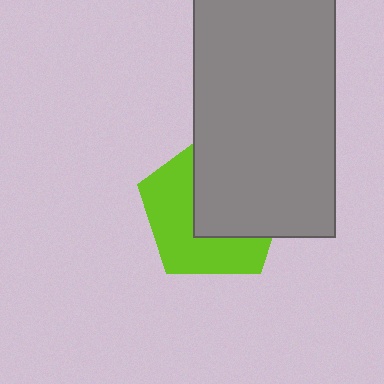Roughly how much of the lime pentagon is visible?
About half of it is visible (roughly 49%).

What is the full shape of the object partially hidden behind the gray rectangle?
The partially hidden object is a lime pentagon.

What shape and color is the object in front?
The object in front is a gray rectangle.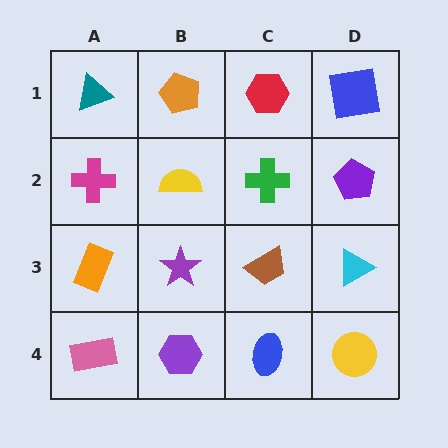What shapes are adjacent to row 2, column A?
A teal triangle (row 1, column A), an orange rectangle (row 3, column A), a yellow semicircle (row 2, column B).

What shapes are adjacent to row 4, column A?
An orange rectangle (row 3, column A), a purple hexagon (row 4, column B).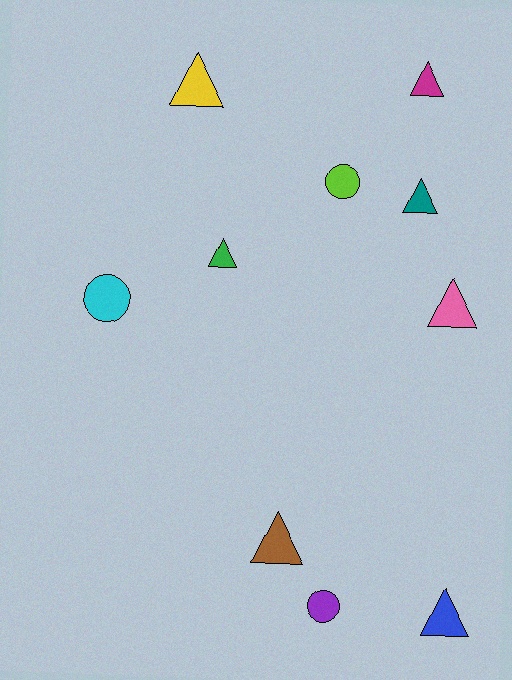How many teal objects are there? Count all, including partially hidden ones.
There is 1 teal object.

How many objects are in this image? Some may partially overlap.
There are 10 objects.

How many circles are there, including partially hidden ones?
There are 3 circles.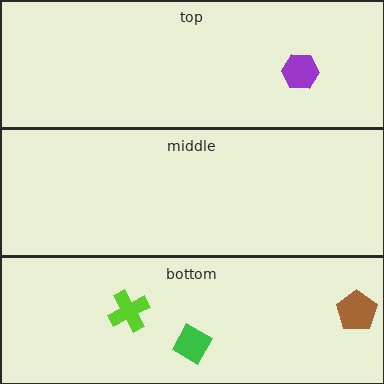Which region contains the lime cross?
The bottom region.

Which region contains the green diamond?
The bottom region.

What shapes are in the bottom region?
The brown pentagon, the lime cross, the green diamond.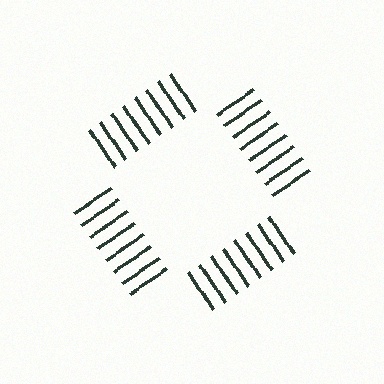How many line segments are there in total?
32 — 8 along each of the 4 edges.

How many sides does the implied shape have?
4 sides — the line-ends trace a square.